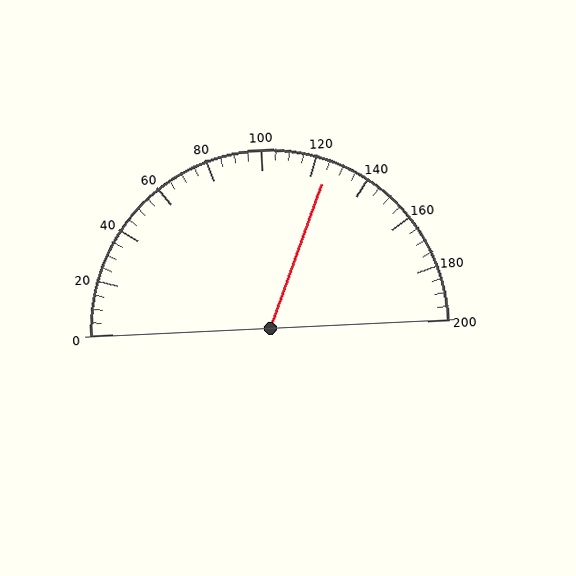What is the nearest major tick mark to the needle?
The nearest major tick mark is 120.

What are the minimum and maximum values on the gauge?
The gauge ranges from 0 to 200.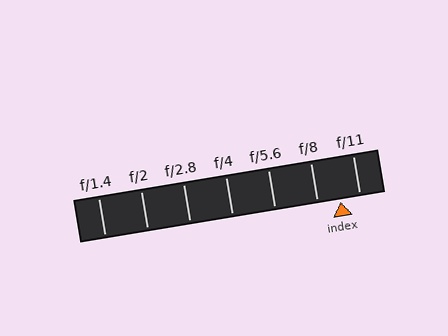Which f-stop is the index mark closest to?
The index mark is closest to f/11.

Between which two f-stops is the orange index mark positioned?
The index mark is between f/8 and f/11.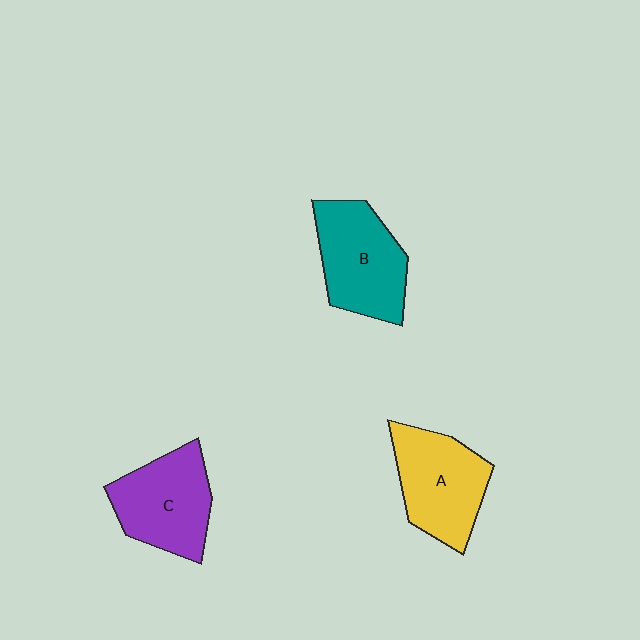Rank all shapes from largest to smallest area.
From largest to smallest: B (teal), A (yellow), C (purple).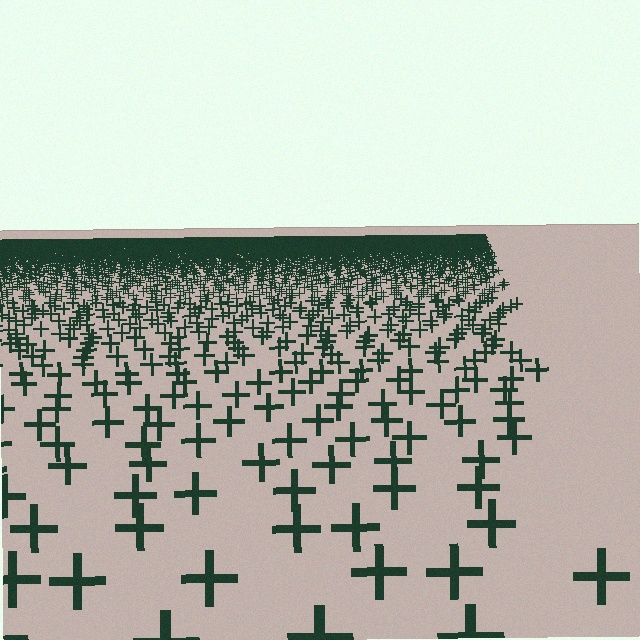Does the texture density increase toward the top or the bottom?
Density increases toward the top.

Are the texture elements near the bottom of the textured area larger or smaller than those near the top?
Larger. Near the bottom, elements are closer to the viewer and appear at a bigger on-screen size.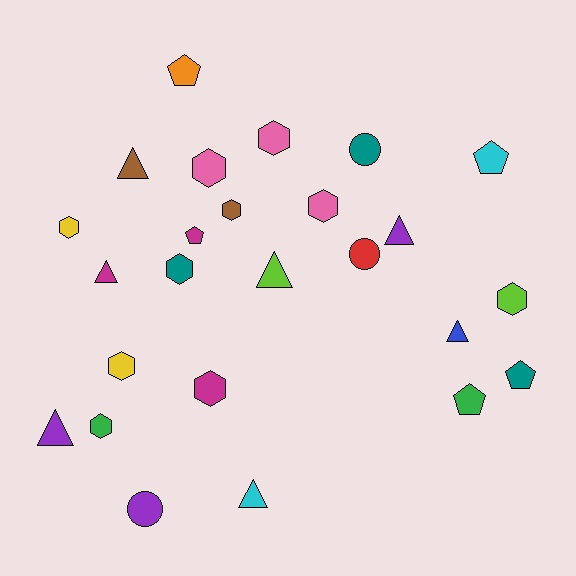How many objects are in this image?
There are 25 objects.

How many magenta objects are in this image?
There are 3 magenta objects.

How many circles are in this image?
There are 3 circles.